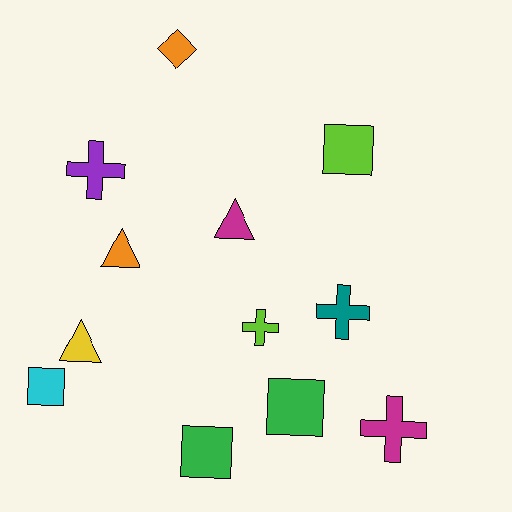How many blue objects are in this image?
There are no blue objects.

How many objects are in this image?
There are 12 objects.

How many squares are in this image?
There are 4 squares.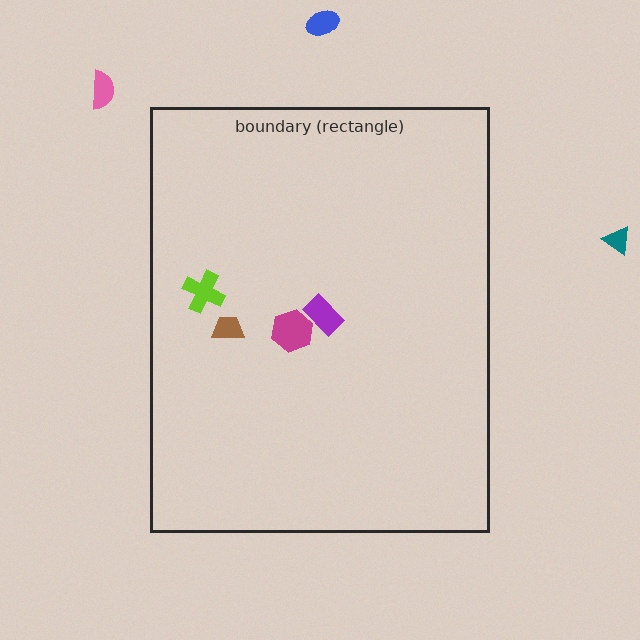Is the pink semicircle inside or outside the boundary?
Outside.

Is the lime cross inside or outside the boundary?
Inside.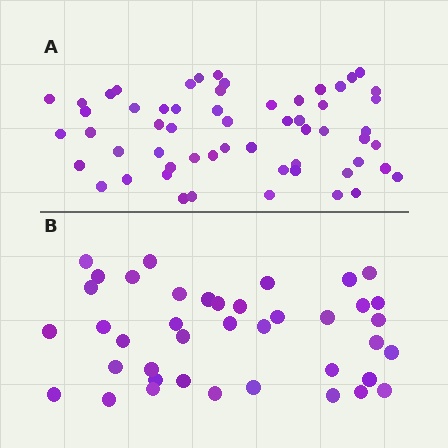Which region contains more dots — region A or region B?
Region A (the top region) has more dots.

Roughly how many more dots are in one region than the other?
Region A has approximately 20 more dots than region B.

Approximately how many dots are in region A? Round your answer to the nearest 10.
About 60 dots. (The exact count is 58, which rounds to 60.)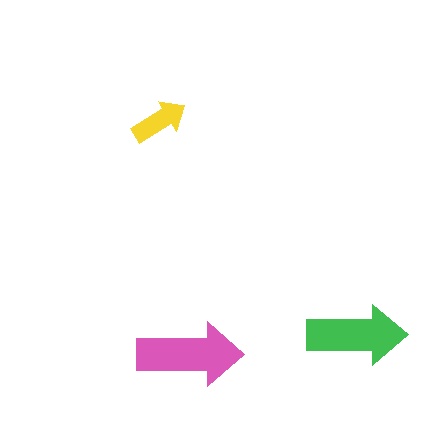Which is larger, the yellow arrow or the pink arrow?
The pink one.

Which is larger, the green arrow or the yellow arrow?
The green one.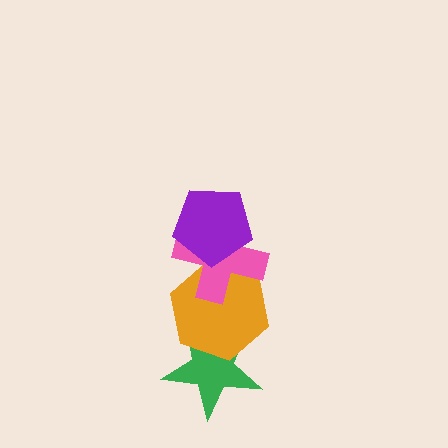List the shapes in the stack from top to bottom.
From top to bottom: the purple pentagon, the pink cross, the orange hexagon, the green star.